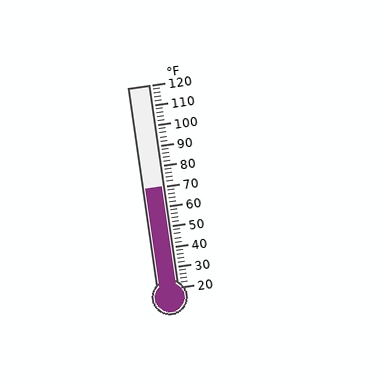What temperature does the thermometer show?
The thermometer shows approximately 70°F.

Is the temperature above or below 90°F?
The temperature is below 90°F.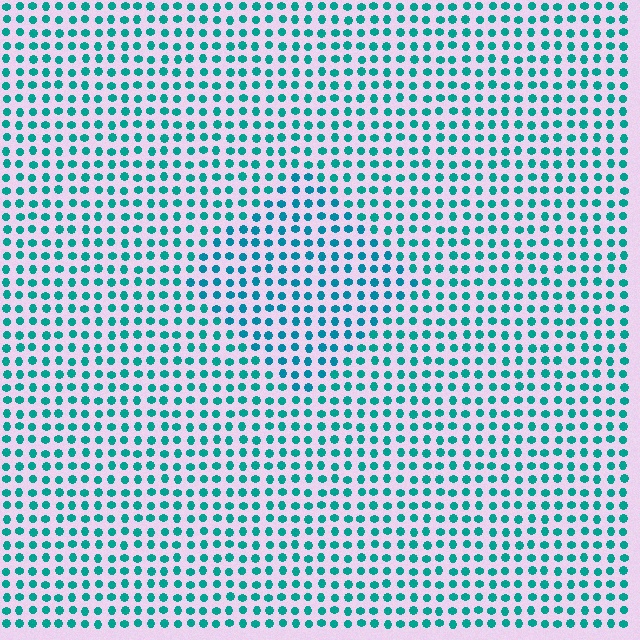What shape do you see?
I see a diamond.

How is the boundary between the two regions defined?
The boundary is defined purely by a slight shift in hue (about 16 degrees). Spacing, size, and orientation are identical on both sides.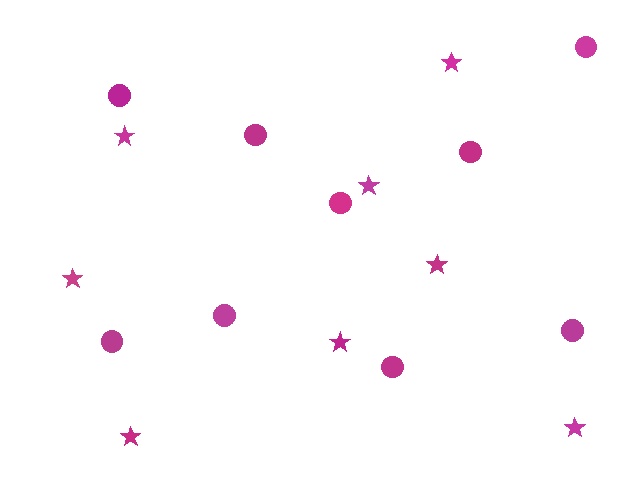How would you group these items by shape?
There are 2 groups: one group of stars (8) and one group of circles (9).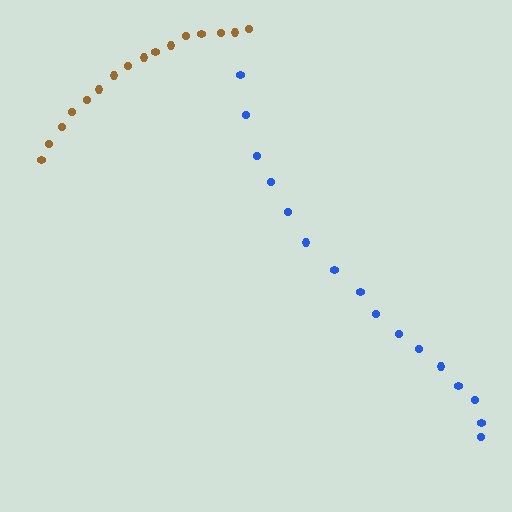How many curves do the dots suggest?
There are 2 distinct paths.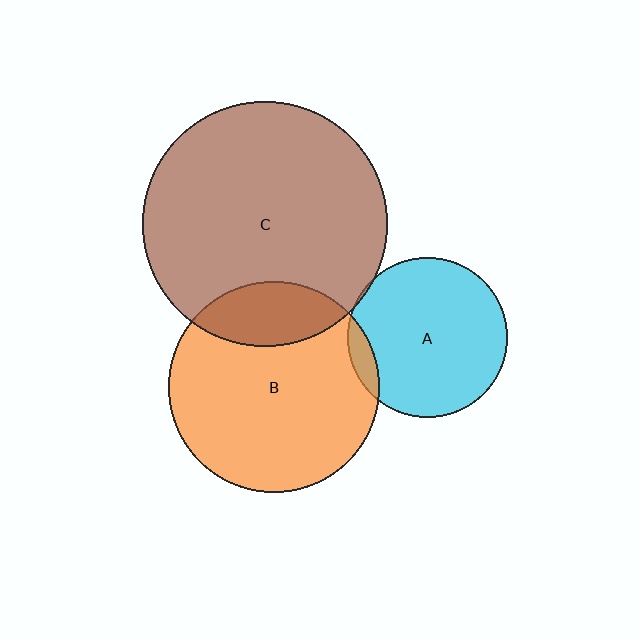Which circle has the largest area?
Circle C (brown).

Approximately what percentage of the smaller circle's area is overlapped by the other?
Approximately 10%.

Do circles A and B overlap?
Yes.